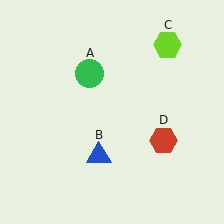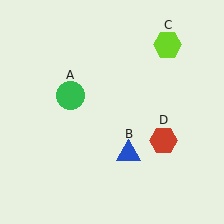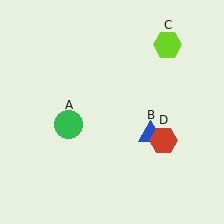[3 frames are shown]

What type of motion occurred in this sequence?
The green circle (object A), blue triangle (object B) rotated counterclockwise around the center of the scene.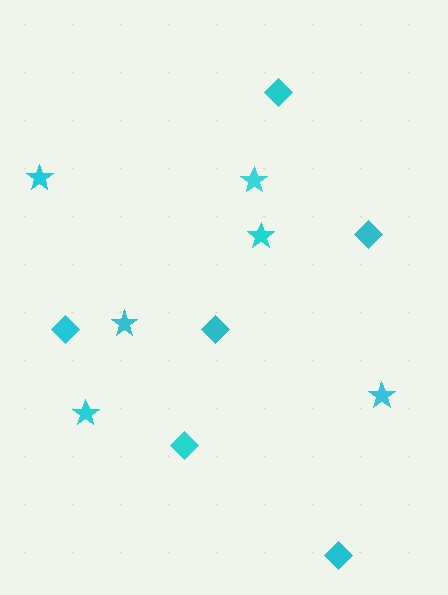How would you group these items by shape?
There are 2 groups: one group of diamonds (6) and one group of stars (6).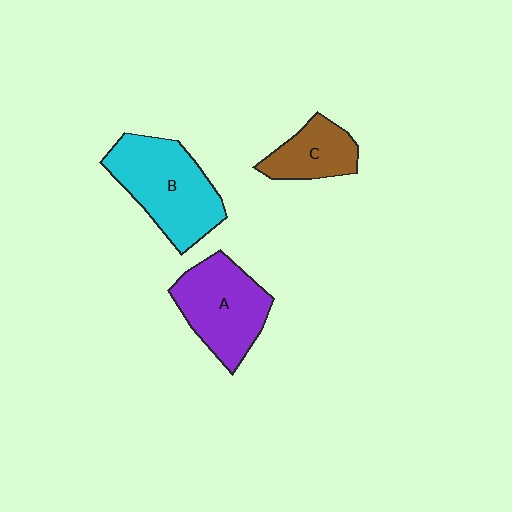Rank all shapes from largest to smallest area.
From largest to smallest: B (cyan), A (purple), C (brown).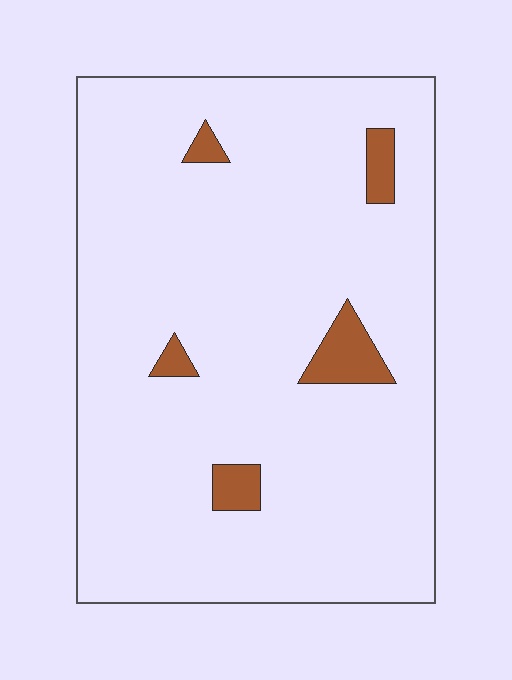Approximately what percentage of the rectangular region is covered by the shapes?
Approximately 5%.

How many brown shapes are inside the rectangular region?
5.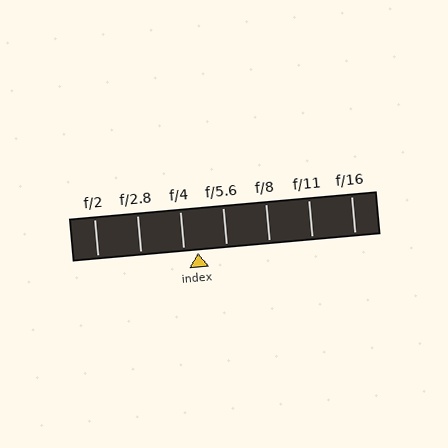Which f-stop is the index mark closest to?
The index mark is closest to f/4.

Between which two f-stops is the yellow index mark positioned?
The index mark is between f/4 and f/5.6.